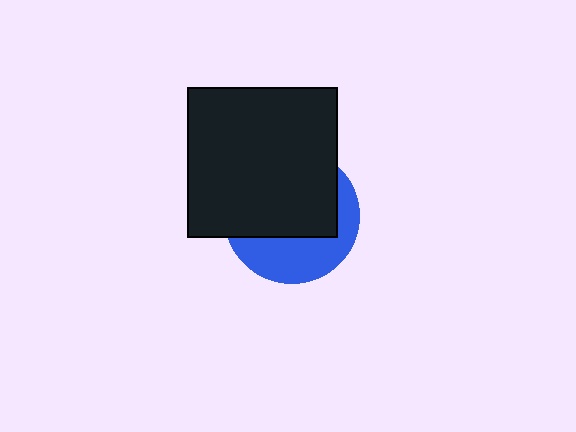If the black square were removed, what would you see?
You would see the complete blue circle.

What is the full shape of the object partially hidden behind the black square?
The partially hidden object is a blue circle.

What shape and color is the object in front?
The object in front is a black square.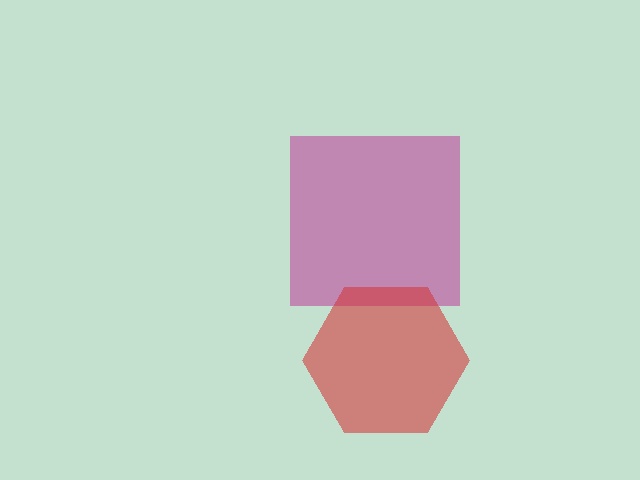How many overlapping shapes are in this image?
There are 2 overlapping shapes in the image.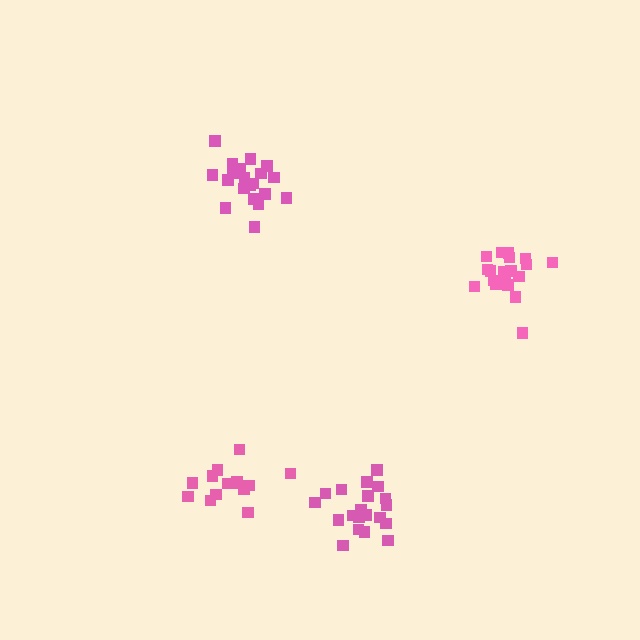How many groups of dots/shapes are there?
There are 4 groups.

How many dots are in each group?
Group 1: 14 dots, Group 2: 20 dots, Group 3: 19 dots, Group 4: 20 dots (73 total).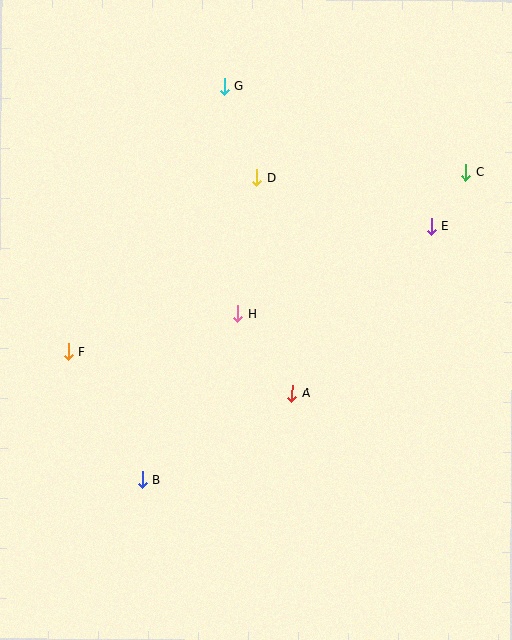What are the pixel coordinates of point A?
Point A is at (292, 394).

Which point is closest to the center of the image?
Point H at (238, 314) is closest to the center.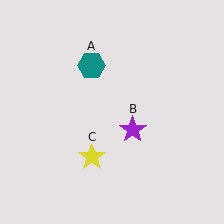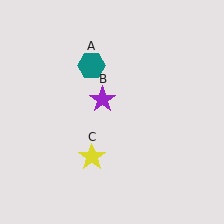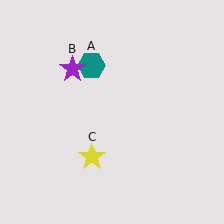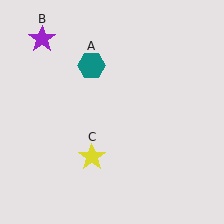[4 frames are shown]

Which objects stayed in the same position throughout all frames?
Teal hexagon (object A) and yellow star (object C) remained stationary.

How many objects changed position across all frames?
1 object changed position: purple star (object B).